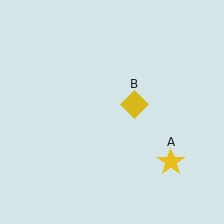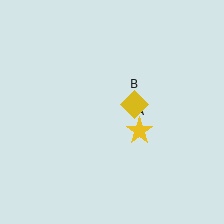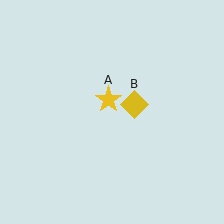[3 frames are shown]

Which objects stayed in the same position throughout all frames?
Yellow diamond (object B) remained stationary.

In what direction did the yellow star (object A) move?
The yellow star (object A) moved up and to the left.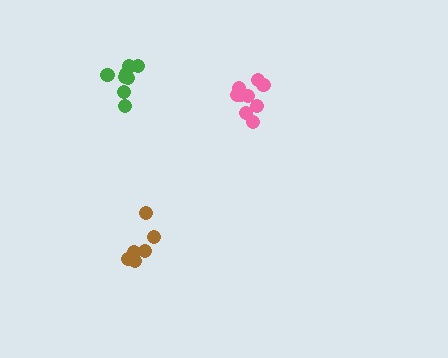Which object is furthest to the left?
The green cluster is leftmost.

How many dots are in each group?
Group 1: 6 dots, Group 2: 10 dots, Group 3: 8 dots (24 total).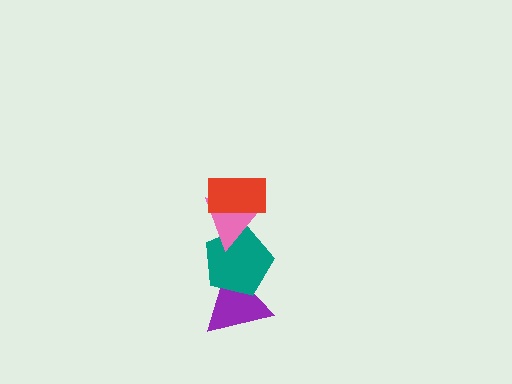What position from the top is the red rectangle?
The red rectangle is 1st from the top.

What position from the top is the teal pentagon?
The teal pentagon is 3rd from the top.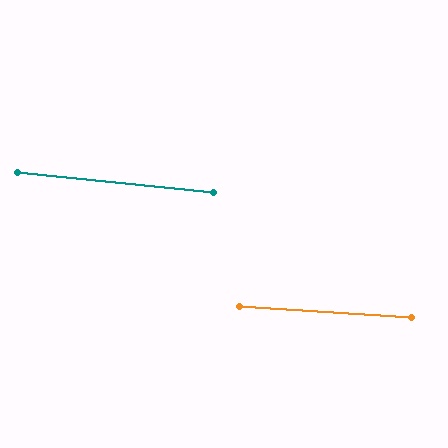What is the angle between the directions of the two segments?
Approximately 2 degrees.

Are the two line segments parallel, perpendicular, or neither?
Parallel — their directions differ by only 2.0°.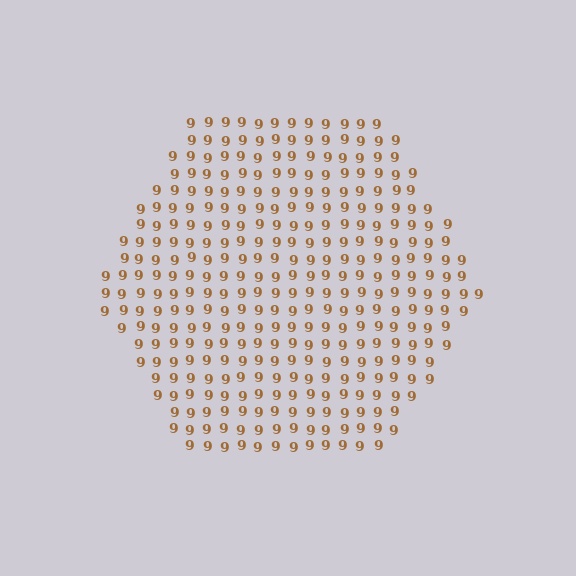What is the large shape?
The large shape is a hexagon.